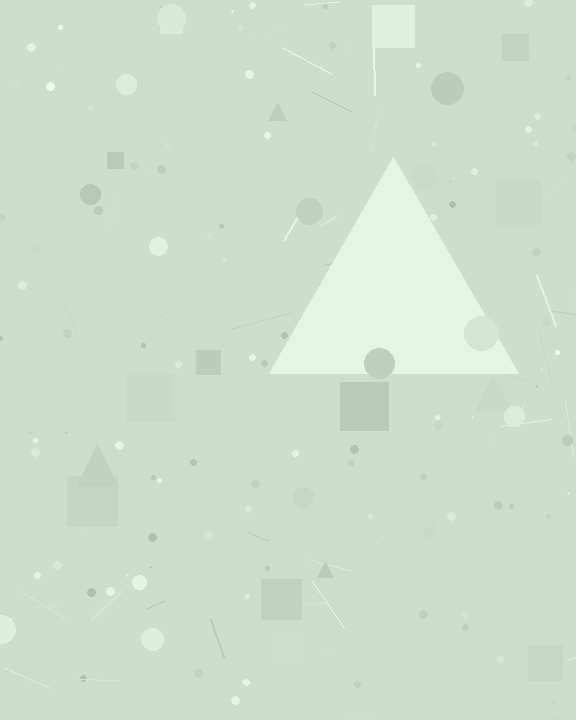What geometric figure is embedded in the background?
A triangle is embedded in the background.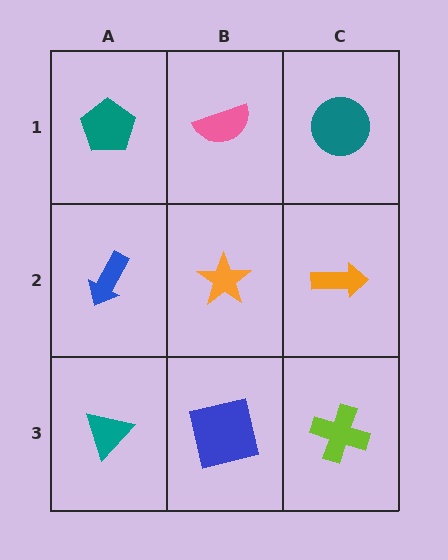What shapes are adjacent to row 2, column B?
A pink semicircle (row 1, column B), a blue square (row 3, column B), a blue arrow (row 2, column A), an orange arrow (row 2, column C).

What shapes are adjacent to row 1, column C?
An orange arrow (row 2, column C), a pink semicircle (row 1, column B).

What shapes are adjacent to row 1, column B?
An orange star (row 2, column B), a teal pentagon (row 1, column A), a teal circle (row 1, column C).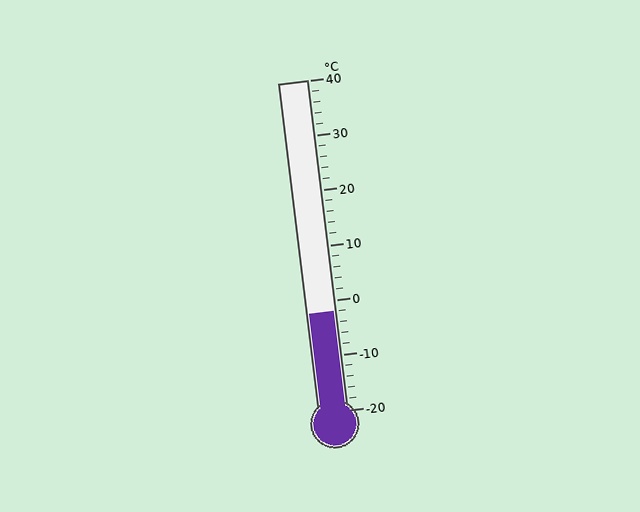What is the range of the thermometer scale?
The thermometer scale ranges from -20°C to 40°C.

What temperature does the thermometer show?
The thermometer shows approximately -2°C.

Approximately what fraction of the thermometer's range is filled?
The thermometer is filled to approximately 30% of its range.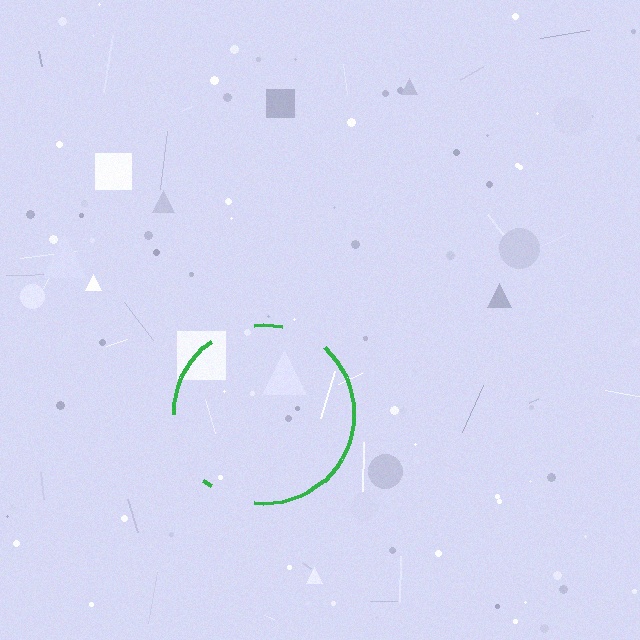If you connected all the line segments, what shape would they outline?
They would outline a circle.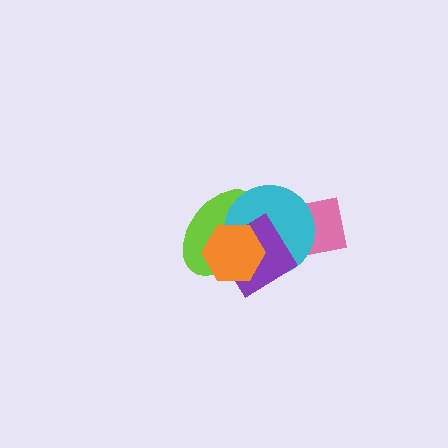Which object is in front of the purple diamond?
The orange hexagon is in front of the purple diamond.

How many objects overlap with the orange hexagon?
3 objects overlap with the orange hexagon.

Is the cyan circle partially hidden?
Yes, it is partially covered by another shape.